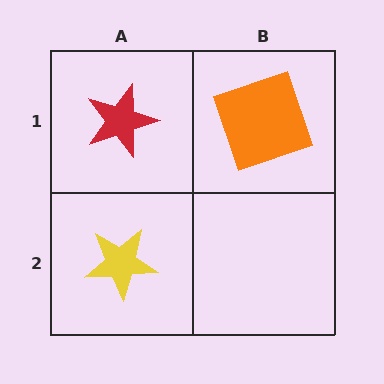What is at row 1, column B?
An orange square.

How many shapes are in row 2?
1 shape.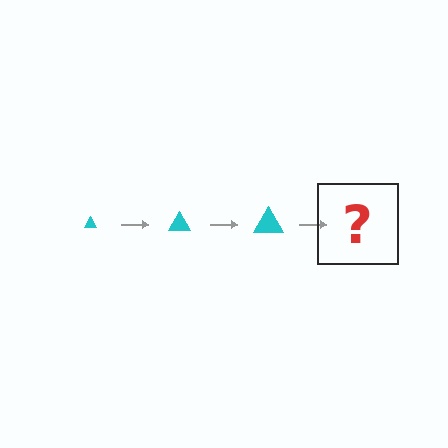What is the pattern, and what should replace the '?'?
The pattern is that the triangle gets progressively larger each step. The '?' should be a cyan triangle, larger than the previous one.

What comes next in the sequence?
The next element should be a cyan triangle, larger than the previous one.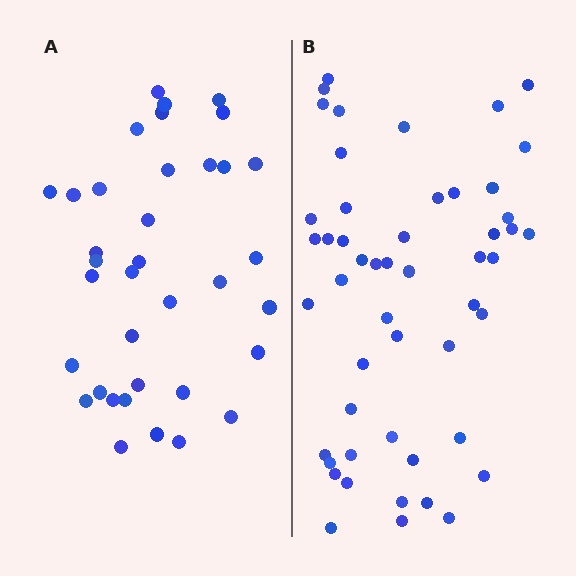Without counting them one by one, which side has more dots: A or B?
Region B (the right region) has more dots.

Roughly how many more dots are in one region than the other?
Region B has approximately 15 more dots than region A.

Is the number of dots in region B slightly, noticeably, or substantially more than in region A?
Region B has noticeably more, but not dramatically so. The ratio is roughly 1.4 to 1.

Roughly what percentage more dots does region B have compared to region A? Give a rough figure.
About 40% more.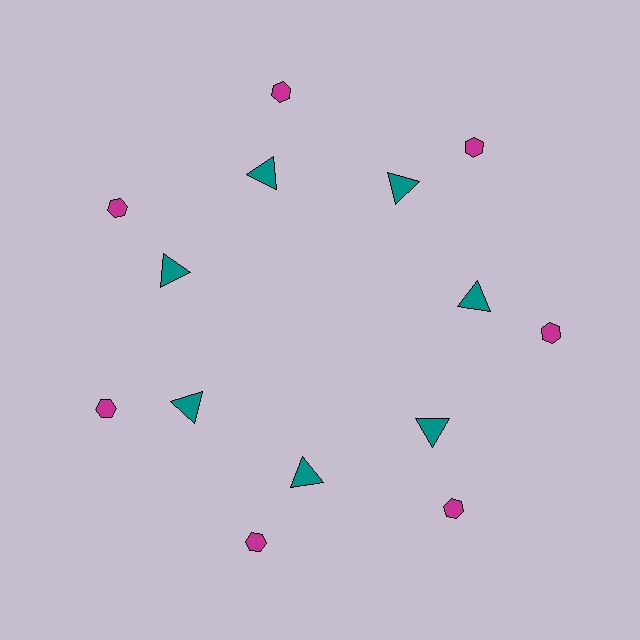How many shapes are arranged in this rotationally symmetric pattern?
There are 14 shapes, arranged in 7 groups of 2.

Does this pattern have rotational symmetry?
Yes, this pattern has 7-fold rotational symmetry. It looks the same after rotating 51 degrees around the center.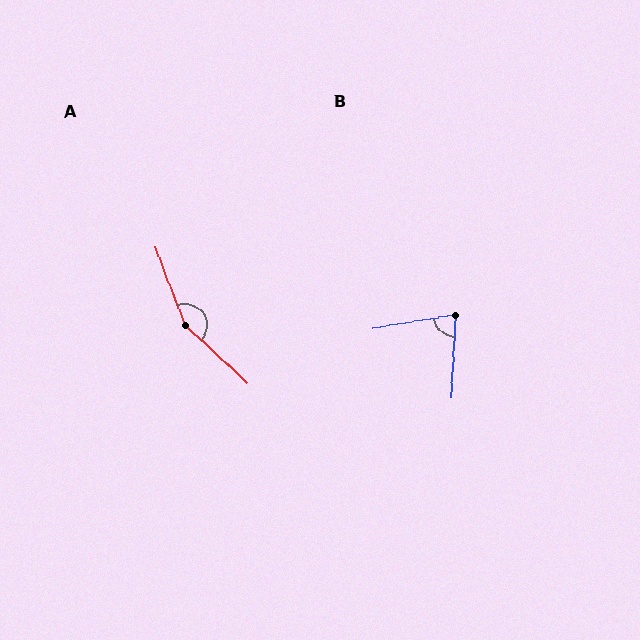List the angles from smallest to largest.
B (78°), A (154°).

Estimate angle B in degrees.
Approximately 78 degrees.